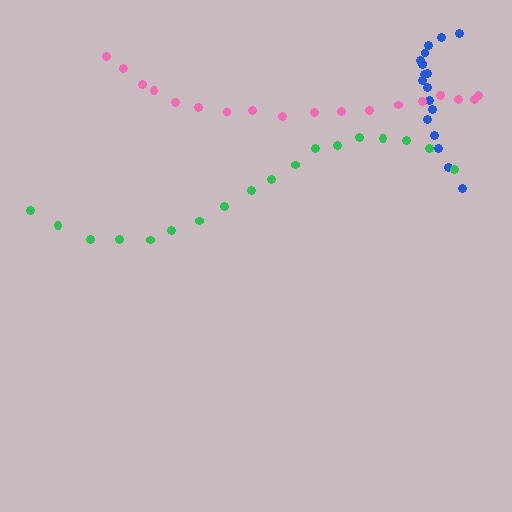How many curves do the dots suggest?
There are 3 distinct paths.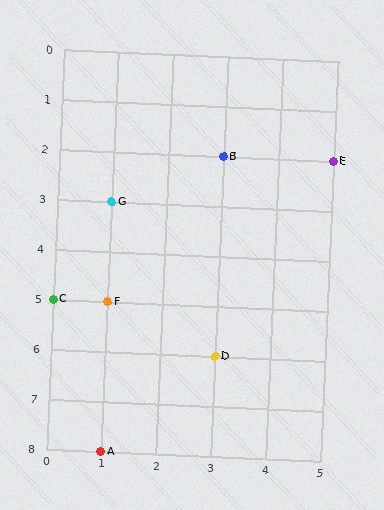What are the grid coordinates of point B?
Point B is at grid coordinates (3, 2).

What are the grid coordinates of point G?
Point G is at grid coordinates (1, 3).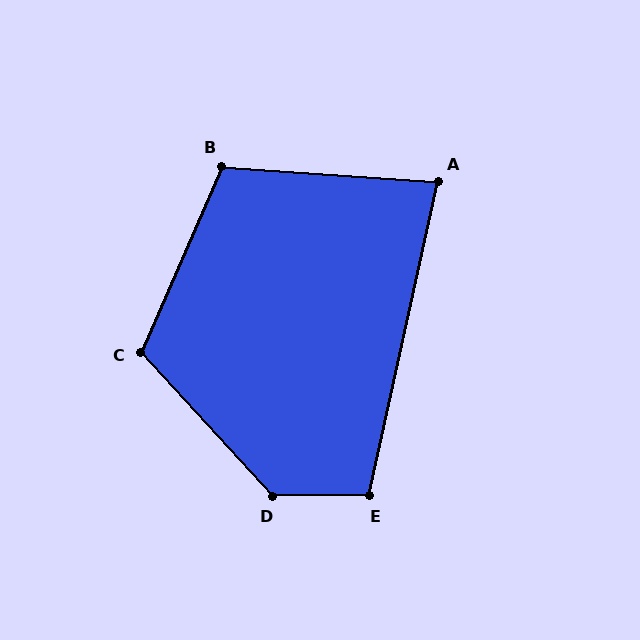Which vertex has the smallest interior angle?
A, at approximately 82 degrees.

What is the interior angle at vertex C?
Approximately 114 degrees (obtuse).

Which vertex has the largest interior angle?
D, at approximately 132 degrees.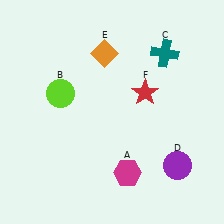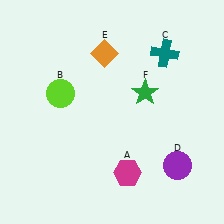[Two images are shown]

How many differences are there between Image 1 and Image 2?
There is 1 difference between the two images.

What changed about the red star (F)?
In Image 1, F is red. In Image 2, it changed to green.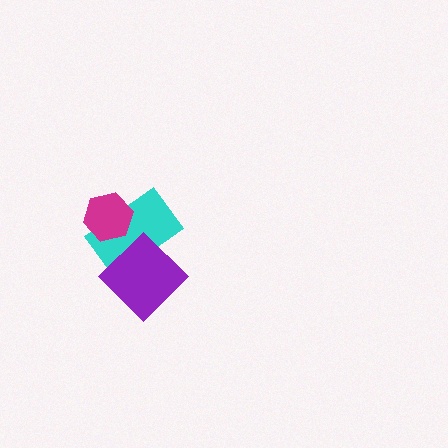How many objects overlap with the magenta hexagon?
1 object overlaps with the magenta hexagon.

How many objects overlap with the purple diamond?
1 object overlaps with the purple diamond.